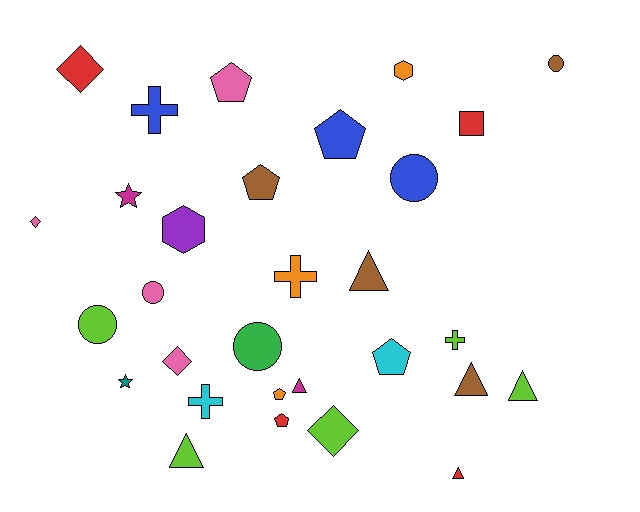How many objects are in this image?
There are 30 objects.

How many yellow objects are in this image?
There are no yellow objects.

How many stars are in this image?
There are 2 stars.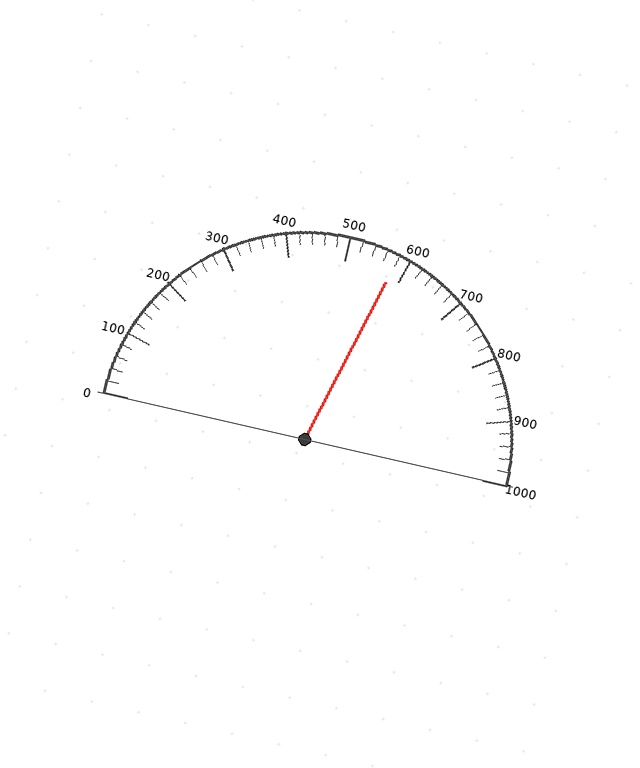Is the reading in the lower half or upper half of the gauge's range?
The reading is in the upper half of the range (0 to 1000).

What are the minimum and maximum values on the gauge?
The gauge ranges from 0 to 1000.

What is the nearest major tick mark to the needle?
The nearest major tick mark is 600.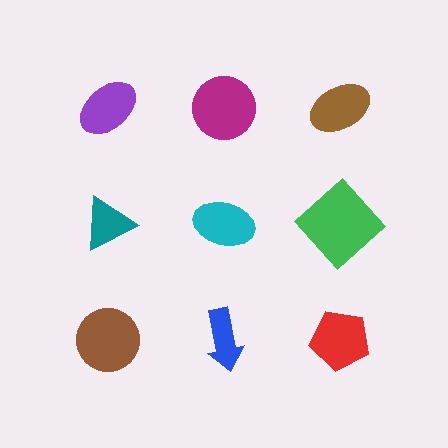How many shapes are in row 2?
3 shapes.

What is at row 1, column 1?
A purple ellipse.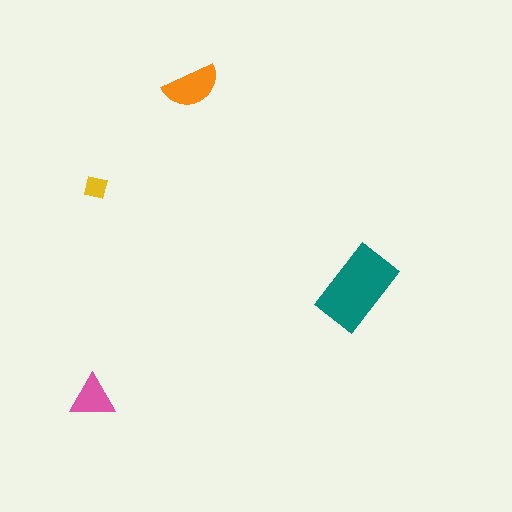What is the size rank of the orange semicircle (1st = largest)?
2nd.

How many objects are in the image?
There are 4 objects in the image.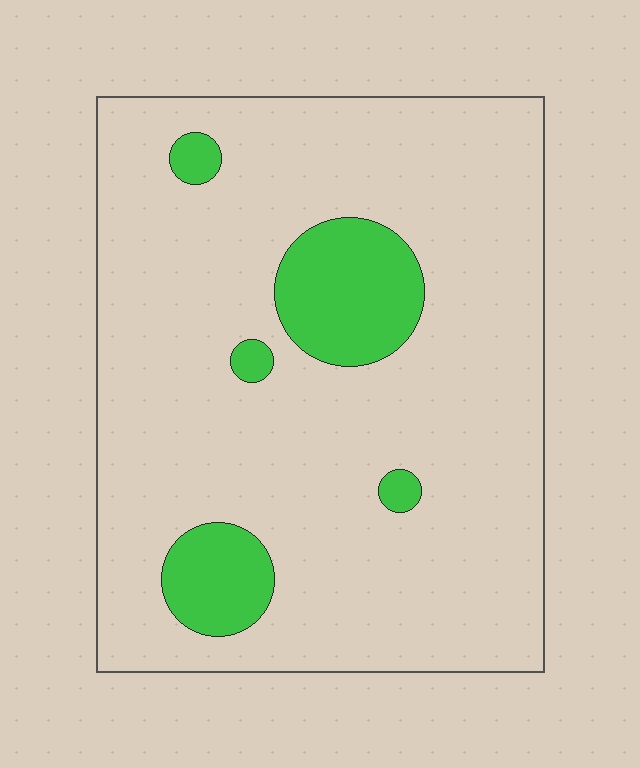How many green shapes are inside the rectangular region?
5.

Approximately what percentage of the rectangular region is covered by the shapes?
Approximately 15%.